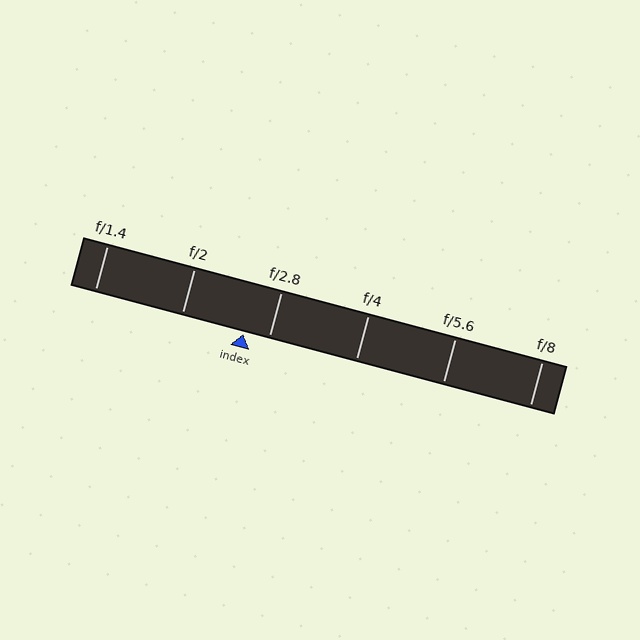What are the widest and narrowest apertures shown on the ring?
The widest aperture shown is f/1.4 and the narrowest is f/8.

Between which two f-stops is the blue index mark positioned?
The index mark is between f/2 and f/2.8.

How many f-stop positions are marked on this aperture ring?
There are 6 f-stop positions marked.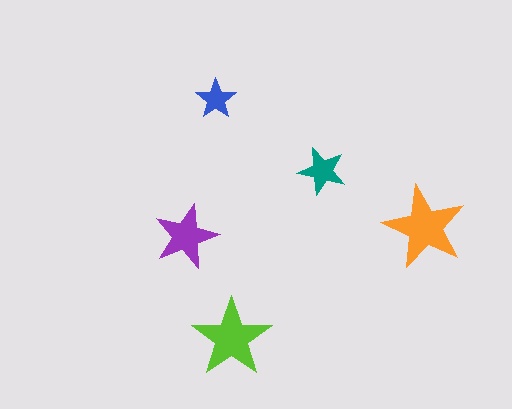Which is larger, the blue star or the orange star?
The orange one.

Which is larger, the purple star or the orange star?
The orange one.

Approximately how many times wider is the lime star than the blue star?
About 2 times wider.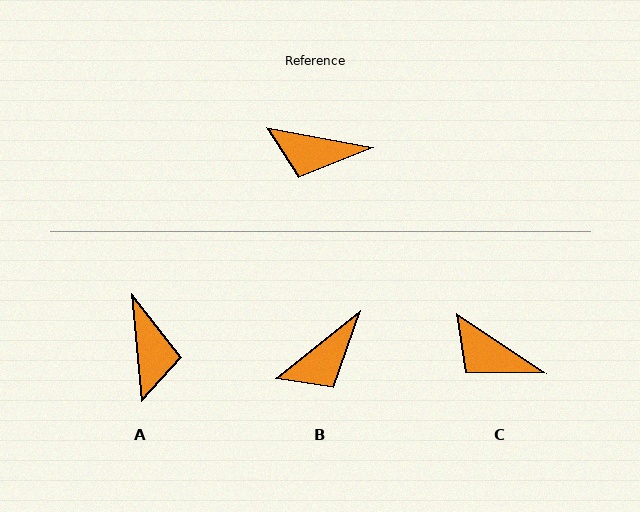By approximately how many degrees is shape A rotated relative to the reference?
Approximately 106 degrees counter-clockwise.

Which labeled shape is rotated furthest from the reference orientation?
A, about 106 degrees away.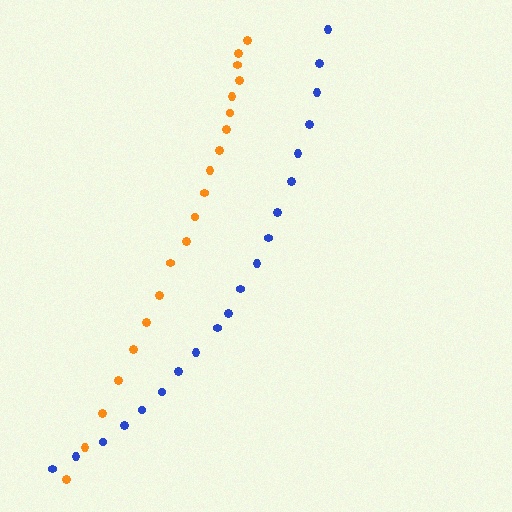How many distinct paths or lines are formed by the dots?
There are 2 distinct paths.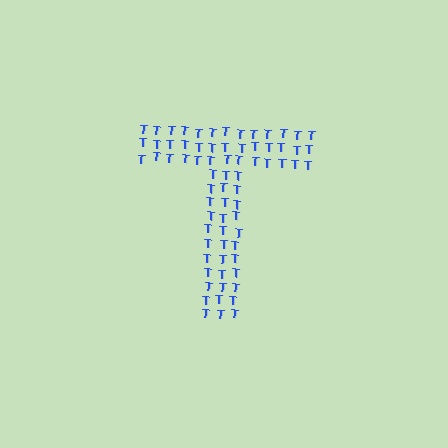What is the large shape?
The large shape is the letter T.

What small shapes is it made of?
It is made of small letter T's.